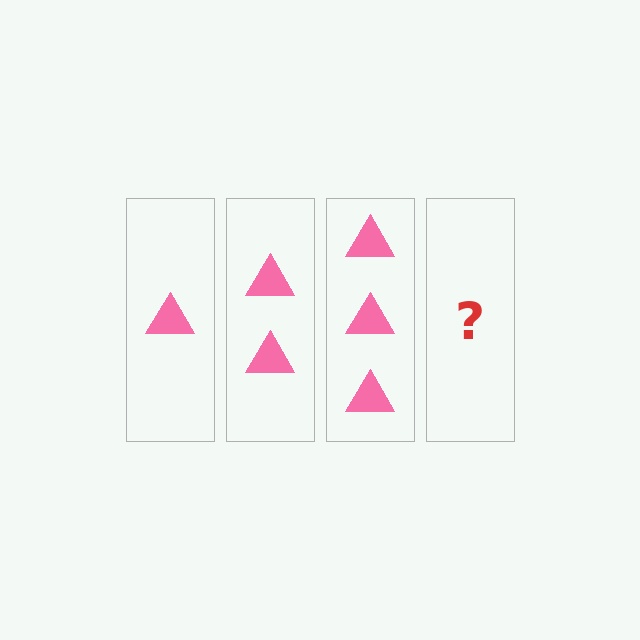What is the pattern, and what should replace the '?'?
The pattern is that each step adds one more triangle. The '?' should be 4 triangles.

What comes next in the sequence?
The next element should be 4 triangles.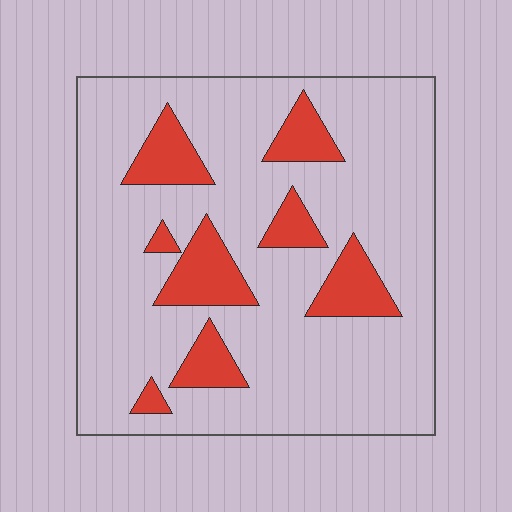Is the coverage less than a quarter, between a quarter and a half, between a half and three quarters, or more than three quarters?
Less than a quarter.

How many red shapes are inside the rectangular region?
8.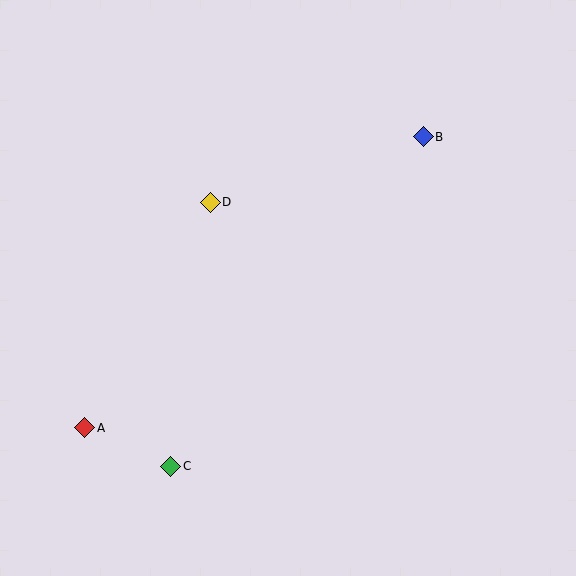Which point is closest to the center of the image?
Point D at (210, 202) is closest to the center.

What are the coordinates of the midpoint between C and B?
The midpoint between C and B is at (297, 301).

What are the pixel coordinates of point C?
Point C is at (171, 466).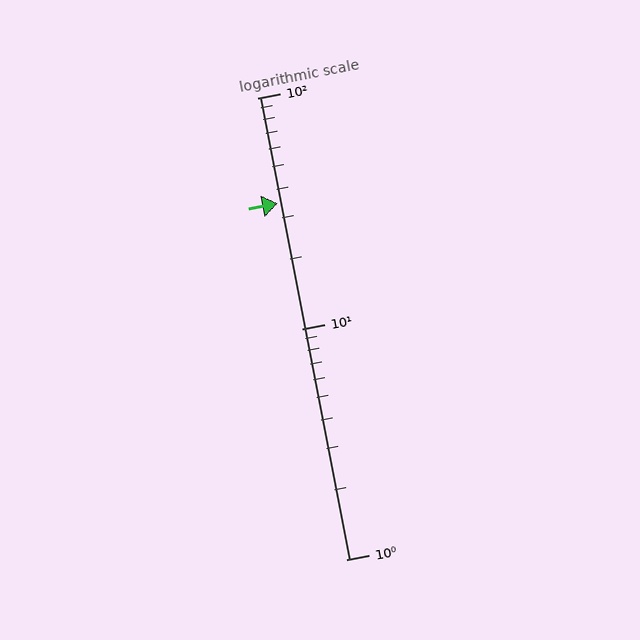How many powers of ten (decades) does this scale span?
The scale spans 2 decades, from 1 to 100.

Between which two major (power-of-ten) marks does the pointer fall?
The pointer is between 10 and 100.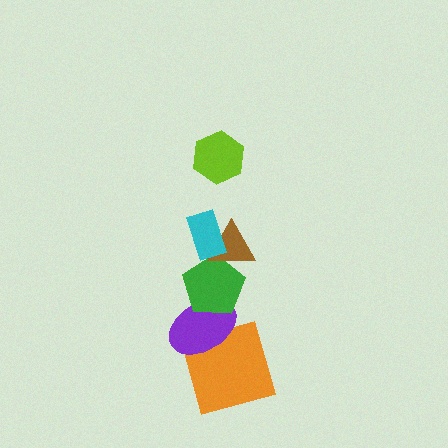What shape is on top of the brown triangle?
The cyan rectangle is on top of the brown triangle.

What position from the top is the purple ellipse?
The purple ellipse is 5th from the top.